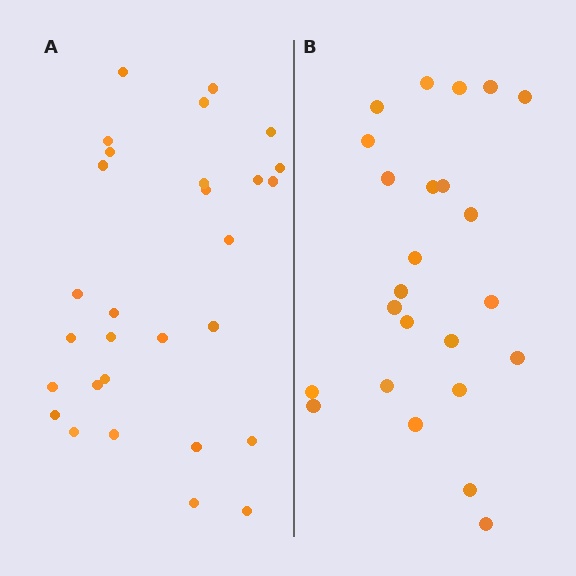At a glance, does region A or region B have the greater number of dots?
Region A (the left region) has more dots.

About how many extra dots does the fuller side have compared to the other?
Region A has about 5 more dots than region B.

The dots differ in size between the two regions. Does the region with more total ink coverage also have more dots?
No. Region B has more total ink coverage because its dots are larger, but region A actually contains more individual dots. Total area can be misleading — the number of items is what matters here.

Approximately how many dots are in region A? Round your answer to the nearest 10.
About 30 dots. (The exact count is 29, which rounds to 30.)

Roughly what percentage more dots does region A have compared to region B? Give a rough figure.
About 20% more.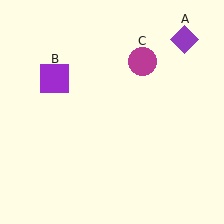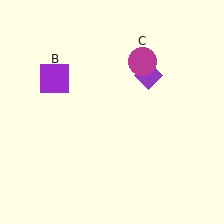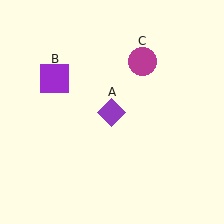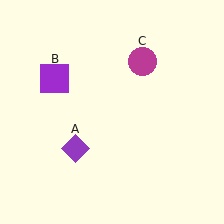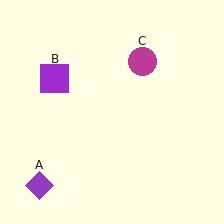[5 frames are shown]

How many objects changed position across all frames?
1 object changed position: purple diamond (object A).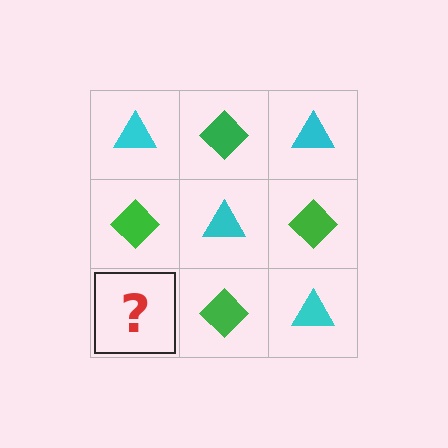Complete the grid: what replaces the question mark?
The question mark should be replaced with a cyan triangle.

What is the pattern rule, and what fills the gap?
The rule is that it alternates cyan triangle and green diamond in a checkerboard pattern. The gap should be filled with a cyan triangle.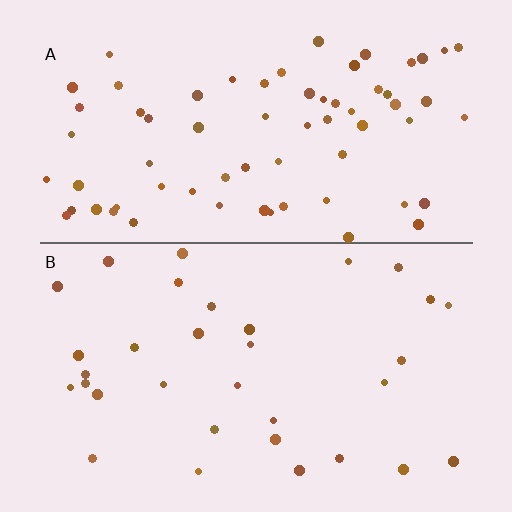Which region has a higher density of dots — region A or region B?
A (the top).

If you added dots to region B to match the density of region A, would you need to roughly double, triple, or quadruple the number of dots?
Approximately double.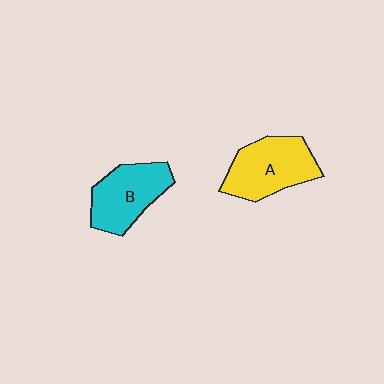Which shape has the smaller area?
Shape B (cyan).